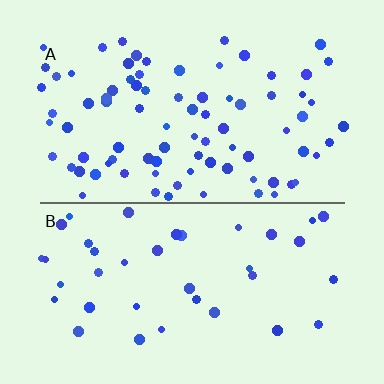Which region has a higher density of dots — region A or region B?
A (the top).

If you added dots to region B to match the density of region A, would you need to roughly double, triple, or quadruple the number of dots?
Approximately double.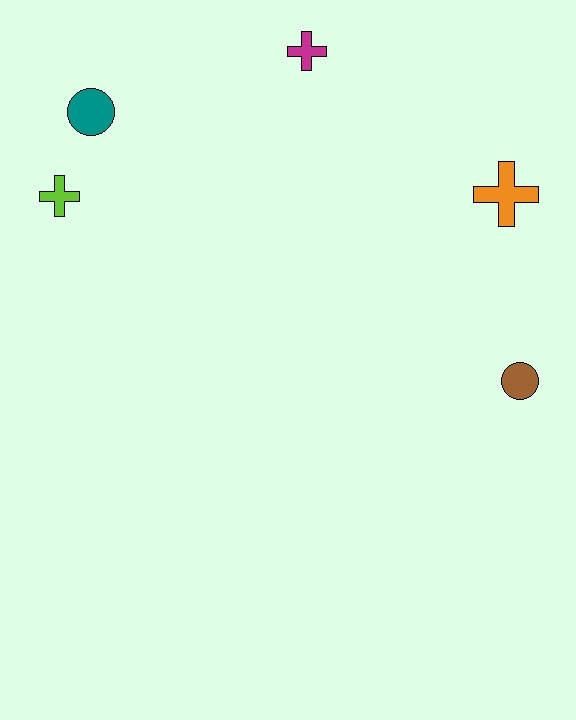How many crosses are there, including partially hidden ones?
There are 3 crosses.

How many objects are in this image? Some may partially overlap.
There are 5 objects.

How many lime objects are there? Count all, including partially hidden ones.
There is 1 lime object.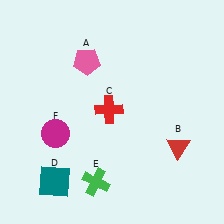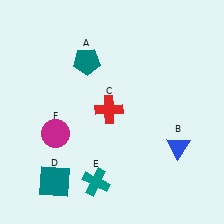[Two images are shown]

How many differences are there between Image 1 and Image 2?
There are 3 differences between the two images.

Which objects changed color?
A changed from pink to teal. B changed from red to blue. E changed from green to teal.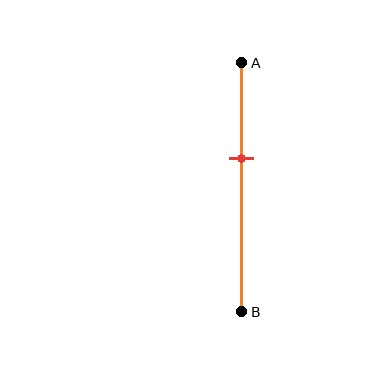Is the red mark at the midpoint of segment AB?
No, the mark is at about 40% from A, not at the 50% midpoint.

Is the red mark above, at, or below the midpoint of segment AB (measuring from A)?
The red mark is above the midpoint of segment AB.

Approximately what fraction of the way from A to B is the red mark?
The red mark is approximately 40% of the way from A to B.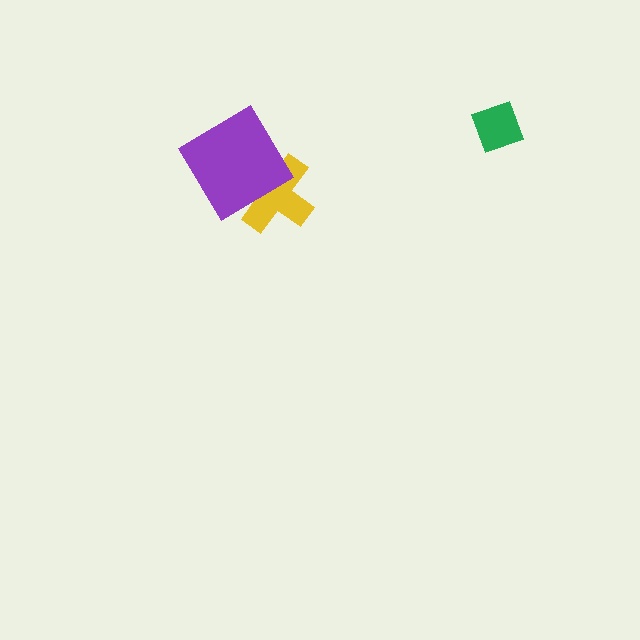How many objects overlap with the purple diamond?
1 object overlaps with the purple diamond.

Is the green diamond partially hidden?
No, no other shape covers it.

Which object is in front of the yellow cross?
The purple diamond is in front of the yellow cross.